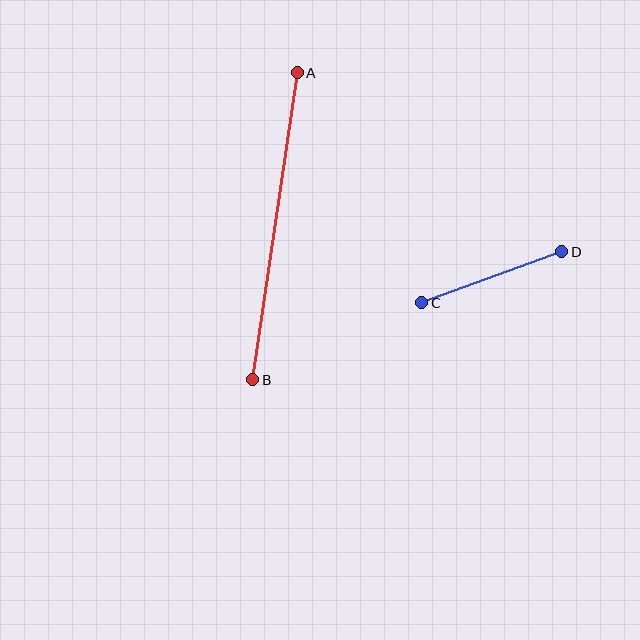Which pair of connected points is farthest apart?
Points A and B are farthest apart.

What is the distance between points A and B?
The distance is approximately 311 pixels.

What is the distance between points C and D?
The distance is approximately 149 pixels.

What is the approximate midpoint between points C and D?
The midpoint is at approximately (492, 277) pixels.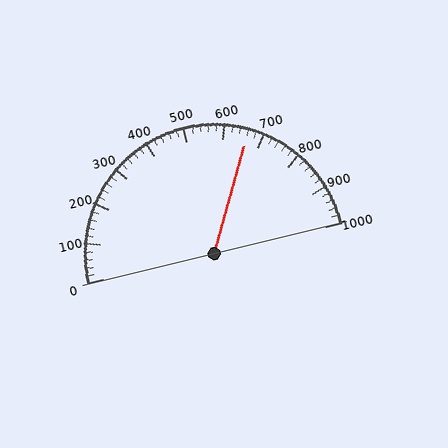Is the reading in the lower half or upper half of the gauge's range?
The reading is in the upper half of the range (0 to 1000).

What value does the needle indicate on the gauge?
The needle indicates approximately 660.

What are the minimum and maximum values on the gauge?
The gauge ranges from 0 to 1000.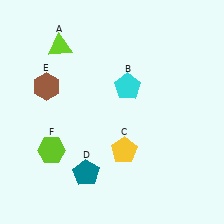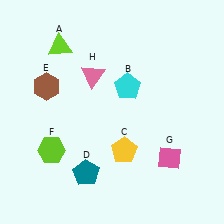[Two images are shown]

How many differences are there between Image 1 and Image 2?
There are 2 differences between the two images.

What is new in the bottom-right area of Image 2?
A pink diamond (G) was added in the bottom-right area of Image 2.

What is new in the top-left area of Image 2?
A pink triangle (H) was added in the top-left area of Image 2.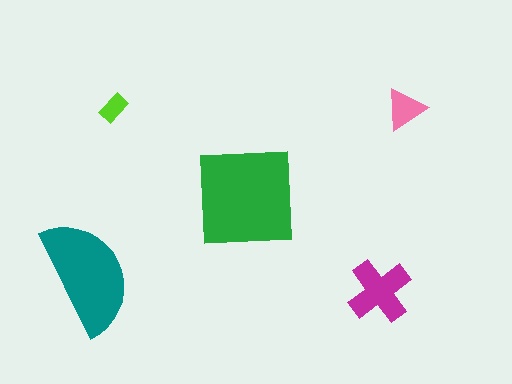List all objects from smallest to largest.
The lime rectangle, the pink triangle, the magenta cross, the teal semicircle, the green square.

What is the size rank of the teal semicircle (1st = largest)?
2nd.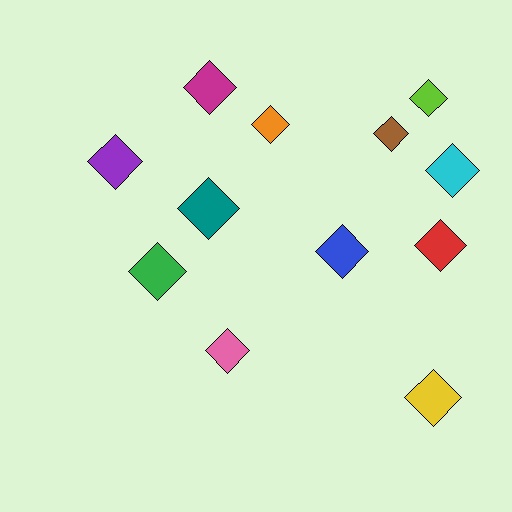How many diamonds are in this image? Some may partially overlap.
There are 12 diamonds.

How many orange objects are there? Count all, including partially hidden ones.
There is 1 orange object.